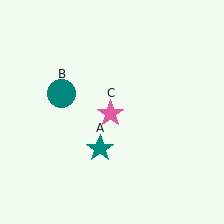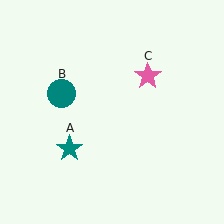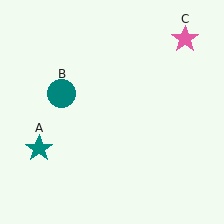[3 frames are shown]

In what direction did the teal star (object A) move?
The teal star (object A) moved left.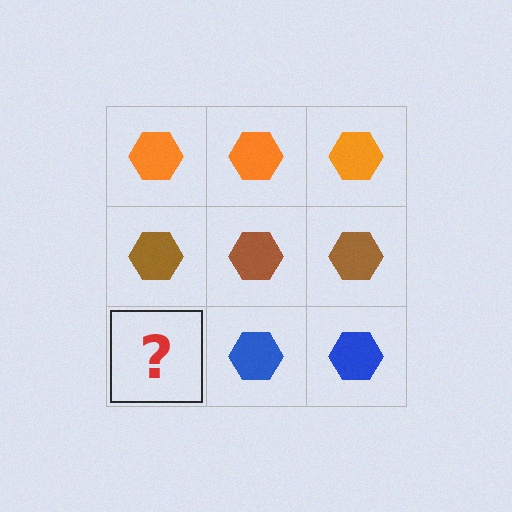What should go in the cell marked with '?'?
The missing cell should contain a blue hexagon.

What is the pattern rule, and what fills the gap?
The rule is that each row has a consistent color. The gap should be filled with a blue hexagon.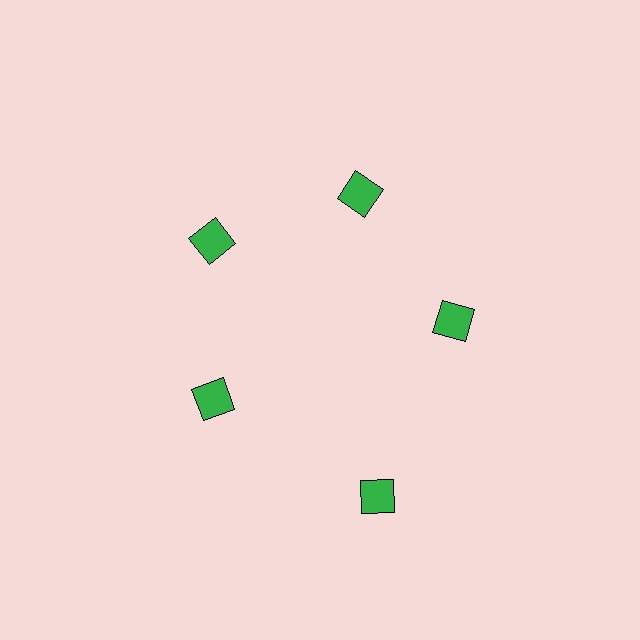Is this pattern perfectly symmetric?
No. The 5 green diamonds are arranged in a ring, but one element near the 5 o'clock position is pushed outward from the center, breaking the 5-fold rotational symmetry.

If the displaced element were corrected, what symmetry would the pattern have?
It would have 5-fold rotational symmetry — the pattern would map onto itself every 72 degrees.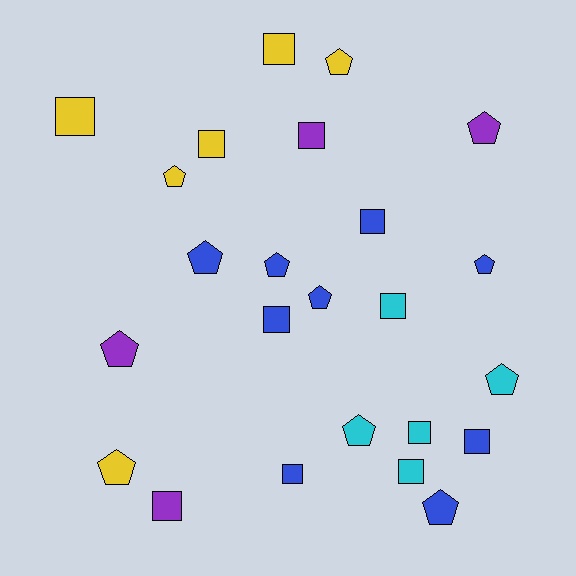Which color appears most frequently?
Blue, with 9 objects.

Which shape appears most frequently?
Pentagon, with 12 objects.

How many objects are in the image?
There are 24 objects.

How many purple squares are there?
There are 2 purple squares.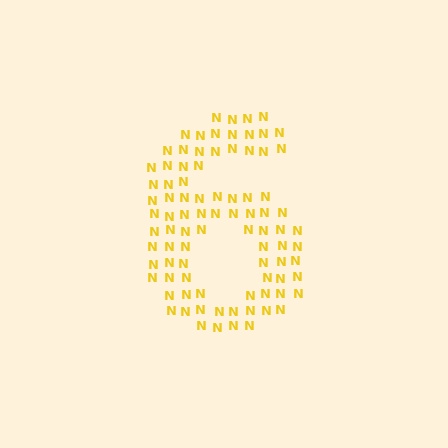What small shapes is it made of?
It is made of small letter N's.